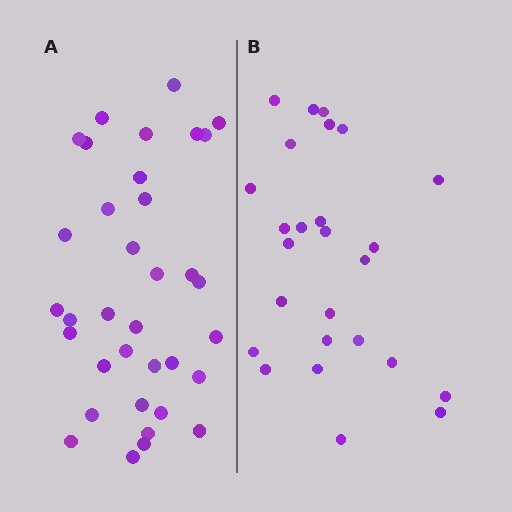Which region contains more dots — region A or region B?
Region A (the left region) has more dots.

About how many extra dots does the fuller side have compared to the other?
Region A has roughly 8 or so more dots than region B.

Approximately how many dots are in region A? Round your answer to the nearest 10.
About 40 dots. (The exact count is 35, which rounds to 40.)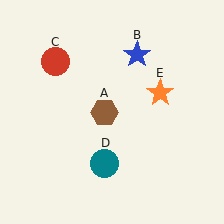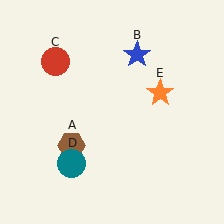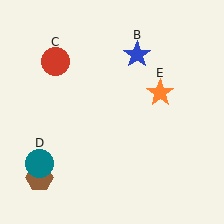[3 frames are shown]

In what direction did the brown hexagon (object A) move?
The brown hexagon (object A) moved down and to the left.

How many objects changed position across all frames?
2 objects changed position: brown hexagon (object A), teal circle (object D).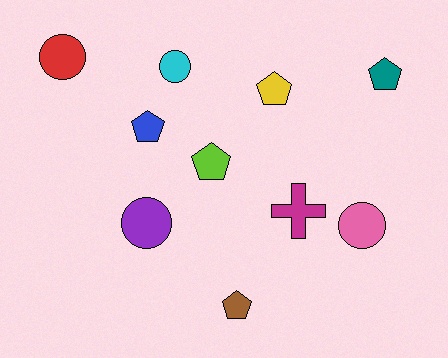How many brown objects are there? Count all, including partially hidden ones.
There is 1 brown object.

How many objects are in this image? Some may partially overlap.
There are 10 objects.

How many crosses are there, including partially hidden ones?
There is 1 cross.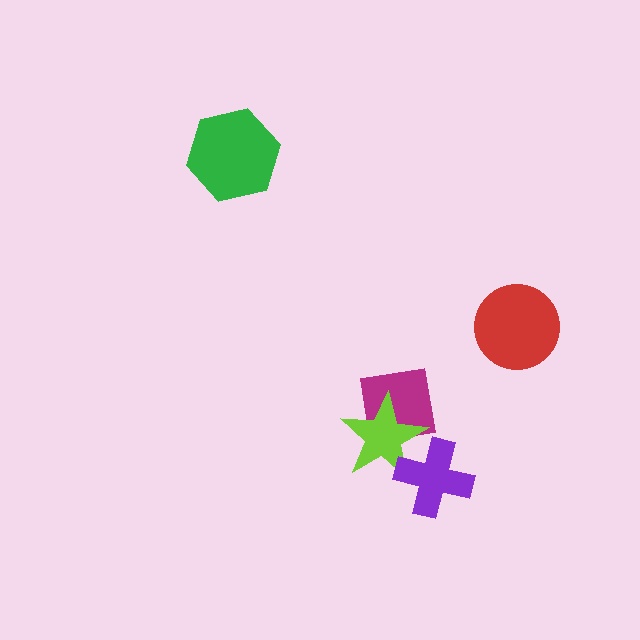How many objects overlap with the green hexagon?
0 objects overlap with the green hexagon.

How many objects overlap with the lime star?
2 objects overlap with the lime star.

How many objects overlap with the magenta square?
1 object overlaps with the magenta square.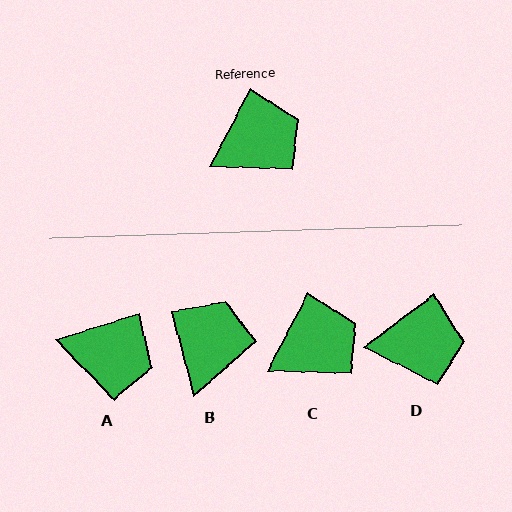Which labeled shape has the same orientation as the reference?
C.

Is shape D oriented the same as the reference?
No, it is off by about 25 degrees.